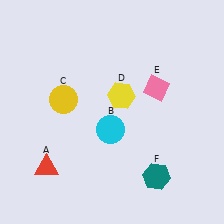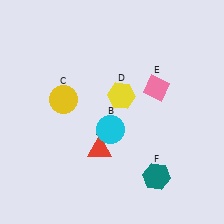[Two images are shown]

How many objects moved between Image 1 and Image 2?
1 object moved between the two images.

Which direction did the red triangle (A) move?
The red triangle (A) moved right.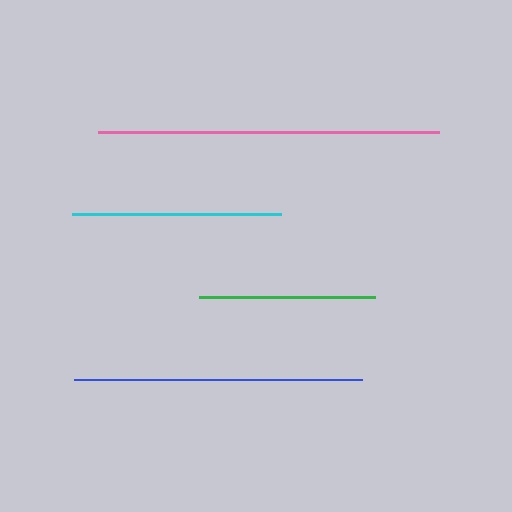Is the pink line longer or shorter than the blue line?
The pink line is longer than the blue line.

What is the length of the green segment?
The green segment is approximately 176 pixels long.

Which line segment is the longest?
The pink line is the longest at approximately 341 pixels.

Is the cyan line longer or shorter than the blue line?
The blue line is longer than the cyan line.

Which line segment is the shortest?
The green line is the shortest at approximately 176 pixels.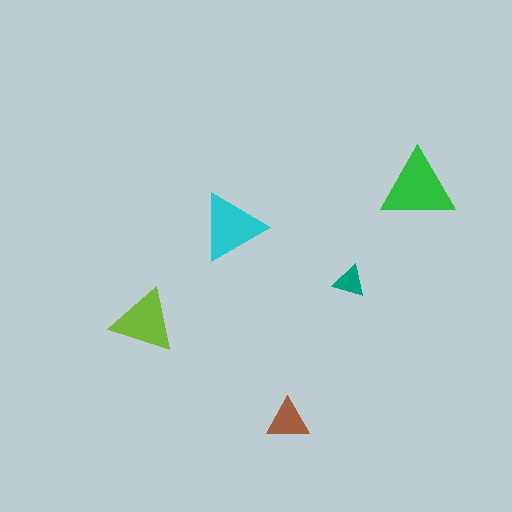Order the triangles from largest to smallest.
the green one, the cyan one, the lime one, the brown one, the teal one.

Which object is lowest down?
The brown triangle is bottommost.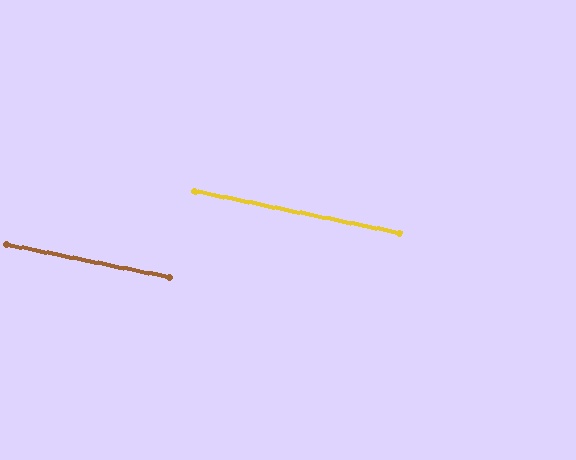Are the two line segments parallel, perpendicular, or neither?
Parallel — their directions differ by only 0.1°.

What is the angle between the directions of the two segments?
Approximately 0 degrees.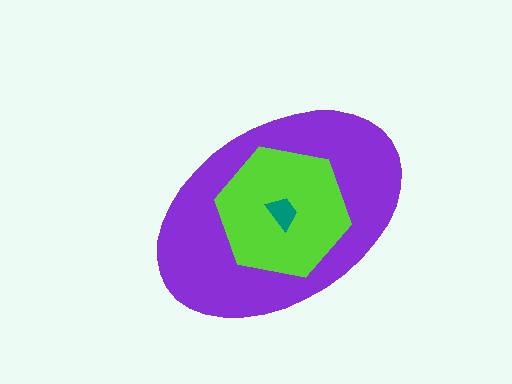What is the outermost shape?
The purple ellipse.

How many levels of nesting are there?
3.